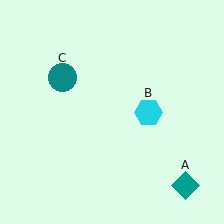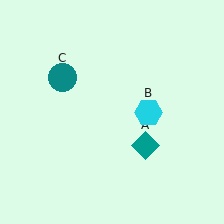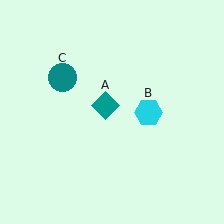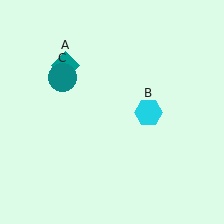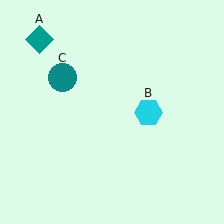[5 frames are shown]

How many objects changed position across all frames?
1 object changed position: teal diamond (object A).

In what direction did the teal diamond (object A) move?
The teal diamond (object A) moved up and to the left.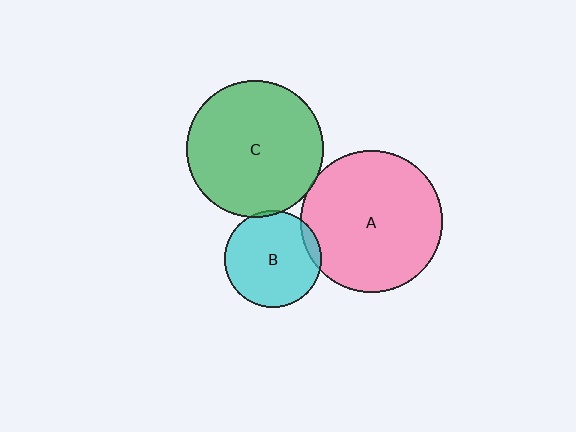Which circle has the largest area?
Circle A (pink).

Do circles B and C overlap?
Yes.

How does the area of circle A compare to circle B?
Approximately 2.1 times.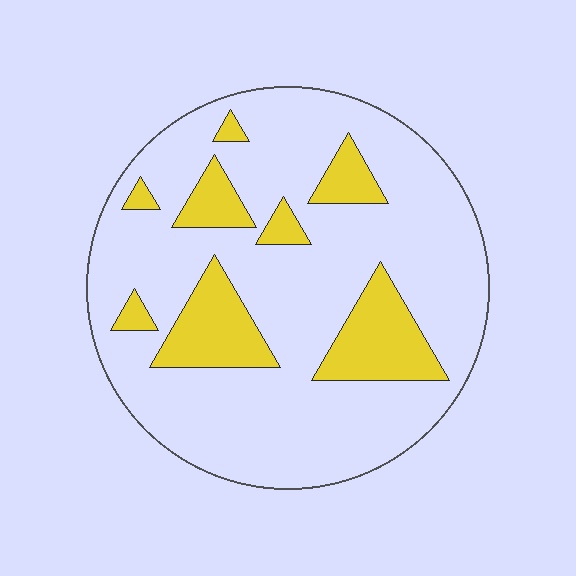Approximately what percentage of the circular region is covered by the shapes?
Approximately 20%.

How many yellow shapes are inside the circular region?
8.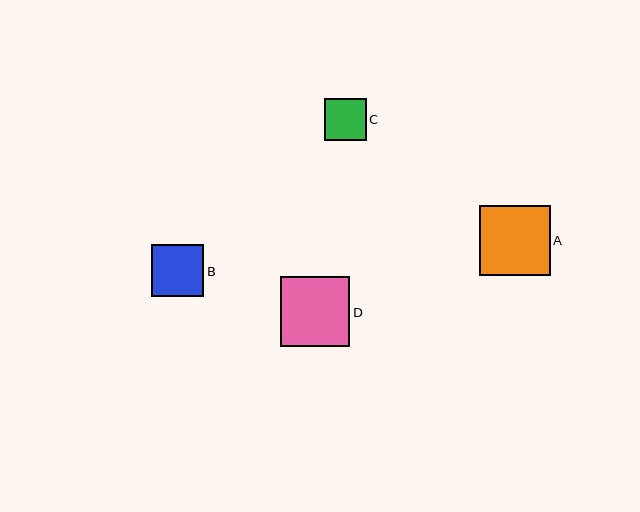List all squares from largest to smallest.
From largest to smallest: A, D, B, C.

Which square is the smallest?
Square C is the smallest with a size of approximately 42 pixels.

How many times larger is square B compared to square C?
Square B is approximately 1.2 times the size of square C.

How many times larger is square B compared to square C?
Square B is approximately 1.2 times the size of square C.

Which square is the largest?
Square A is the largest with a size of approximately 70 pixels.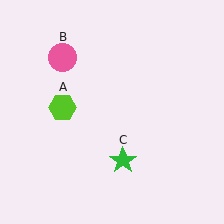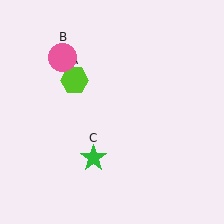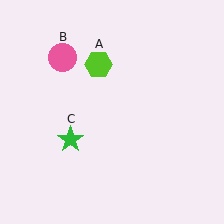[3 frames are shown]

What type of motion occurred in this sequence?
The lime hexagon (object A), green star (object C) rotated clockwise around the center of the scene.